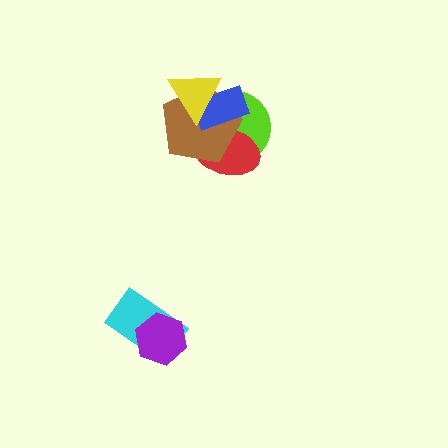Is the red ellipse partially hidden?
Yes, it is partially covered by another shape.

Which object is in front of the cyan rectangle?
The purple hexagon is in front of the cyan rectangle.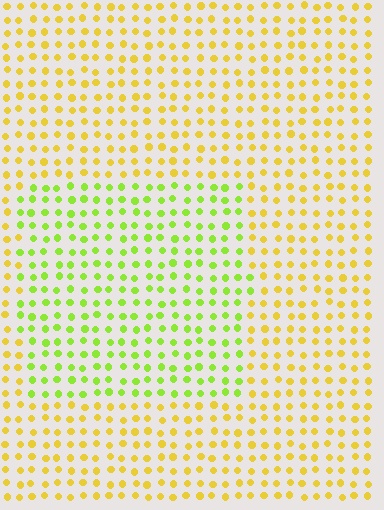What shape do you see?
I see a rectangle.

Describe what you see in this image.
The image is filled with small yellow elements in a uniform arrangement. A rectangle-shaped region is visible where the elements are tinted to a slightly different hue, forming a subtle color boundary.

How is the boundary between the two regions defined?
The boundary is defined purely by a slight shift in hue (about 41 degrees). Spacing, size, and orientation are identical on both sides.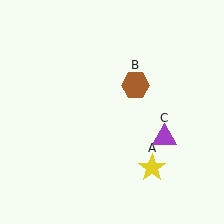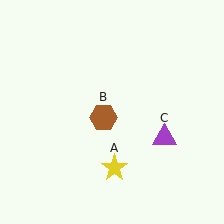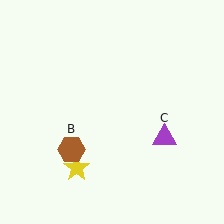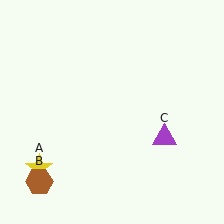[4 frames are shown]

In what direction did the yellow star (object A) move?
The yellow star (object A) moved left.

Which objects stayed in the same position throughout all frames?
Purple triangle (object C) remained stationary.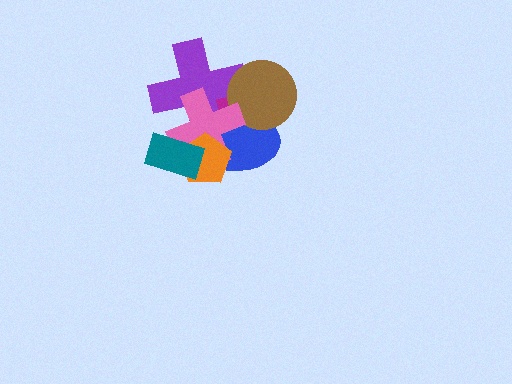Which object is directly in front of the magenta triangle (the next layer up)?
The blue ellipse is directly in front of the magenta triangle.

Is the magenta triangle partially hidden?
Yes, it is partially covered by another shape.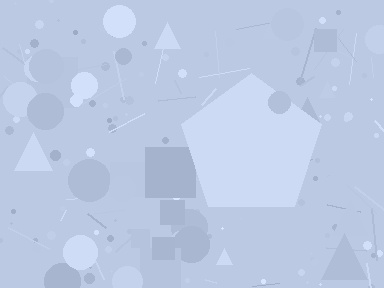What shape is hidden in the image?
A pentagon is hidden in the image.